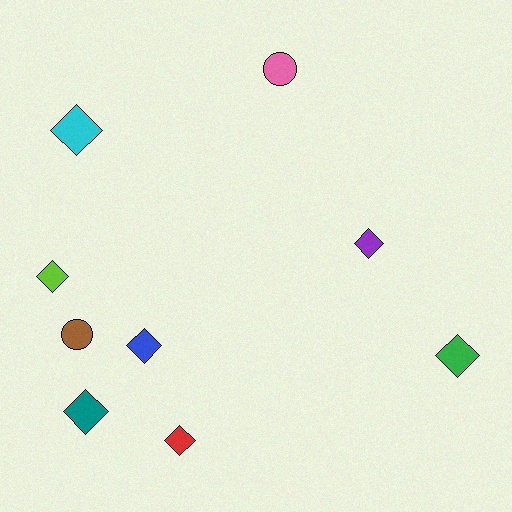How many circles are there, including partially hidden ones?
There are 2 circles.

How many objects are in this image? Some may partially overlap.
There are 9 objects.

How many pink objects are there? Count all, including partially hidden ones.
There is 1 pink object.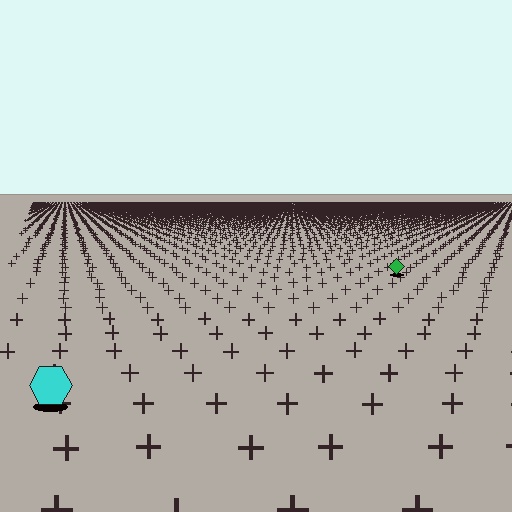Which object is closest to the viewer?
The cyan hexagon is closest. The texture marks near it are larger and more spread out.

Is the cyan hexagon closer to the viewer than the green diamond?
Yes. The cyan hexagon is closer — you can tell from the texture gradient: the ground texture is coarser near it.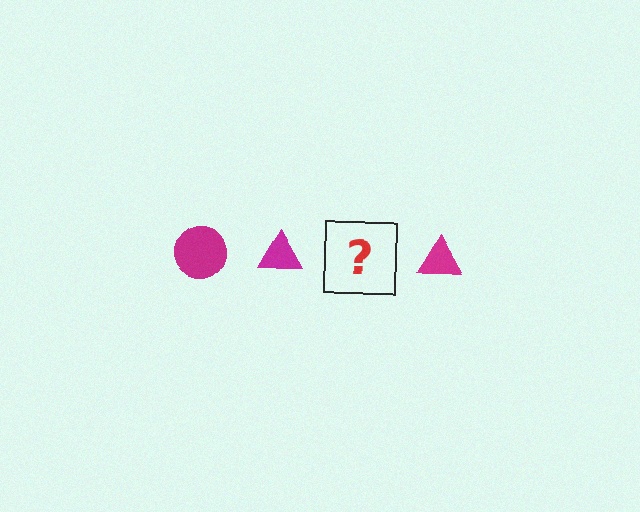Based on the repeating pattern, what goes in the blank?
The blank should be a magenta circle.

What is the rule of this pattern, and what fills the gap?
The rule is that the pattern cycles through circle, triangle shapes in magenta. The gap should be filled with a magenta circle.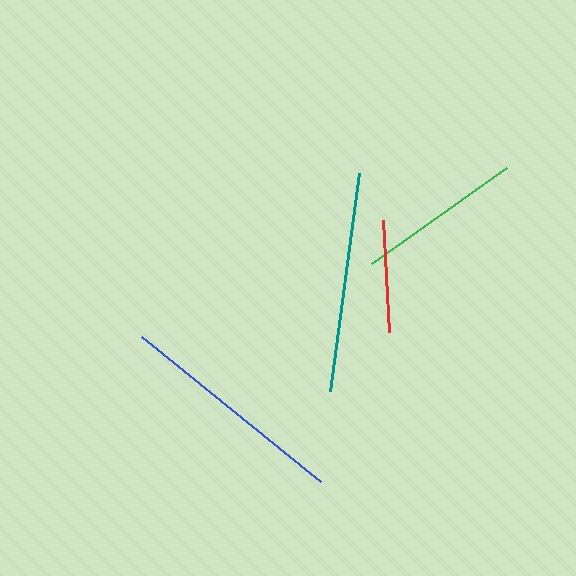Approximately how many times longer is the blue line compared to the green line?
The blue line is approximately 1.4 times the length of the green line.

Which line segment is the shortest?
The red line is the shortest at approximately 112 pixels.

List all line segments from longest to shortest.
From longest to shortest: blue, teal, green, red.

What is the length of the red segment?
The red segment is approximately 112 pixels long.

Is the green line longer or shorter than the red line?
The green line is longer than the red line.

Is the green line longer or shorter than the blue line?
The blue line is longer than the green line.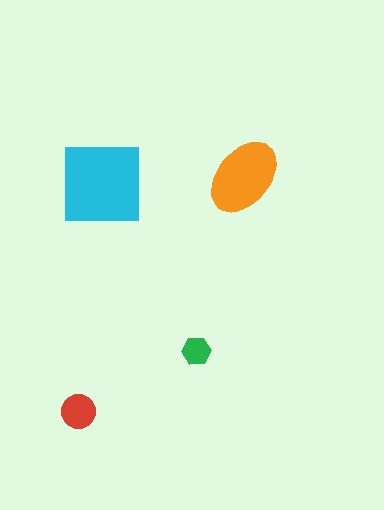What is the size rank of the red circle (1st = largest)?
3rd.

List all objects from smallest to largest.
The green hexagon, the red circle, the orange ellipse, the cyan square.